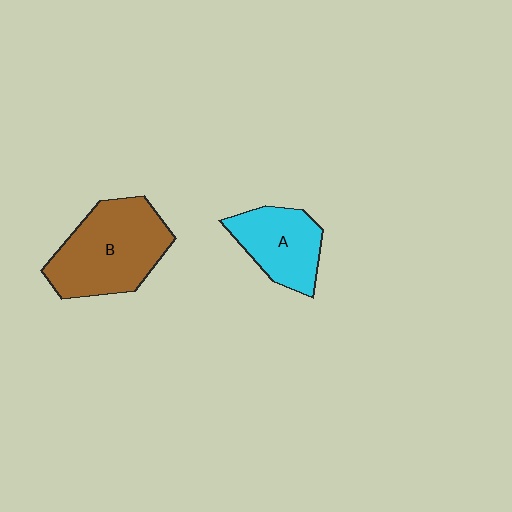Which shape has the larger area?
Shape B (brown).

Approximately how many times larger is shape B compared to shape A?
Approximately 1.5 times.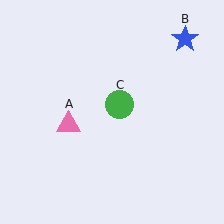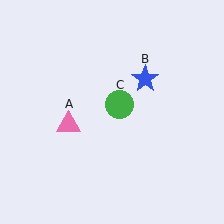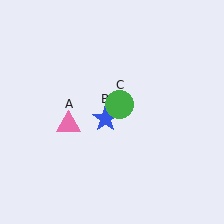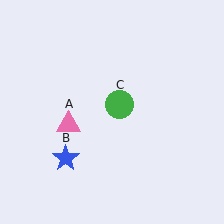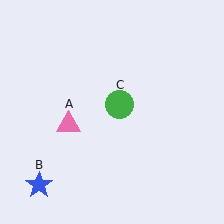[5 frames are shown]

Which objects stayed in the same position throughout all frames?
Pink triangle (object A) and green circle (object C) remained stationary.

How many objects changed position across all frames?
1 object changed position: blue star (object B).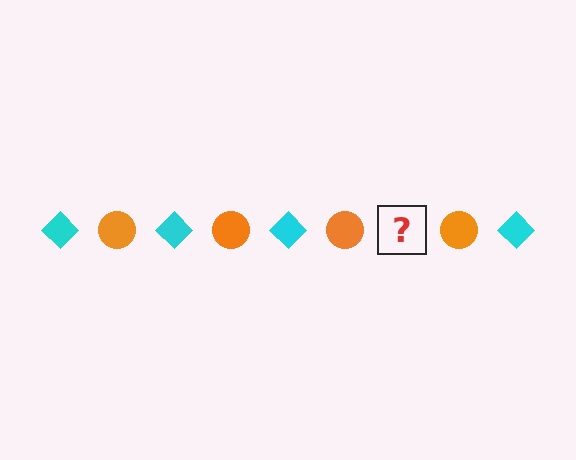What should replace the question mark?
The question mark should be replaced with a cyan diamond.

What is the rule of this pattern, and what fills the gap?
The rule is that the pattern alternates between cyan diamond and orange circle. The gap should be filled with a cyan diamond.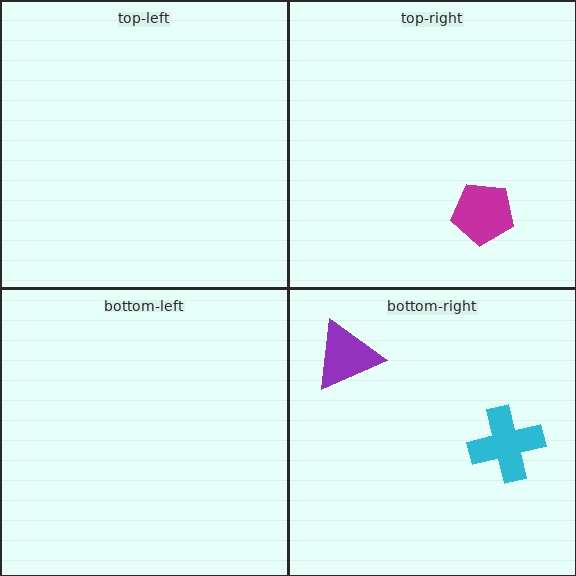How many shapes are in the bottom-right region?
2.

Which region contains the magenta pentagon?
The top-right region.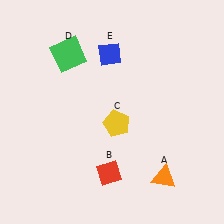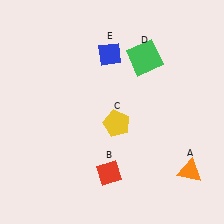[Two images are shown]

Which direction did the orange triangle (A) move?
The orange triangle (A) moved right.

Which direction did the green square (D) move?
The green square (D) moved right.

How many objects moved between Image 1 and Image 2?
2 objects moved between the two images.